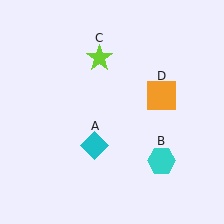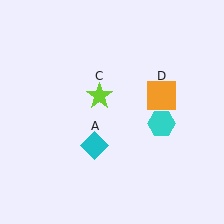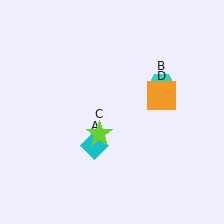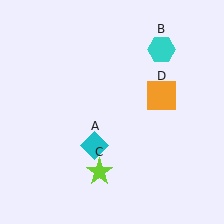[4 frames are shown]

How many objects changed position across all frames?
2 objects changed position: cyan hexagon (object B), lime star (object C).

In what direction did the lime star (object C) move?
The lime star (object C) moved down.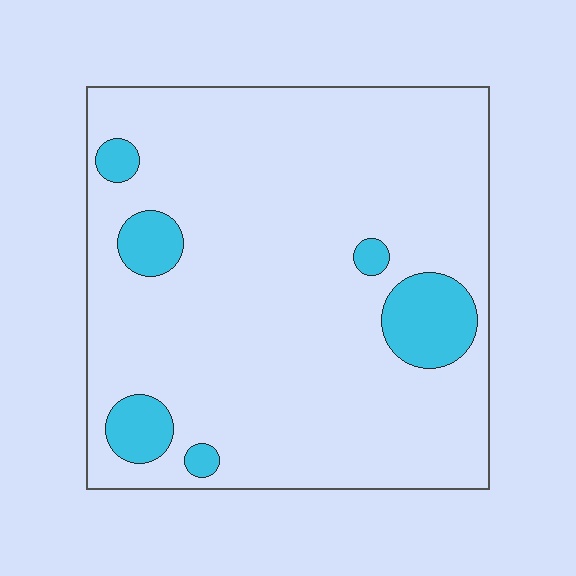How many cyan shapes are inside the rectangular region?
6.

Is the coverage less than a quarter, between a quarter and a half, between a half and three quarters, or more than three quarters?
Less than a quarter.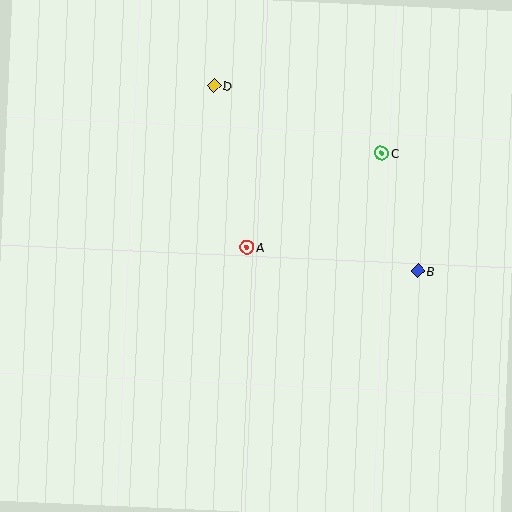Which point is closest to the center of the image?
Point A at (247, 247) is closest to the center.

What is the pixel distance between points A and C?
The distance between A and C is 164 pixels.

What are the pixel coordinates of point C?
Point C is at (382, 153).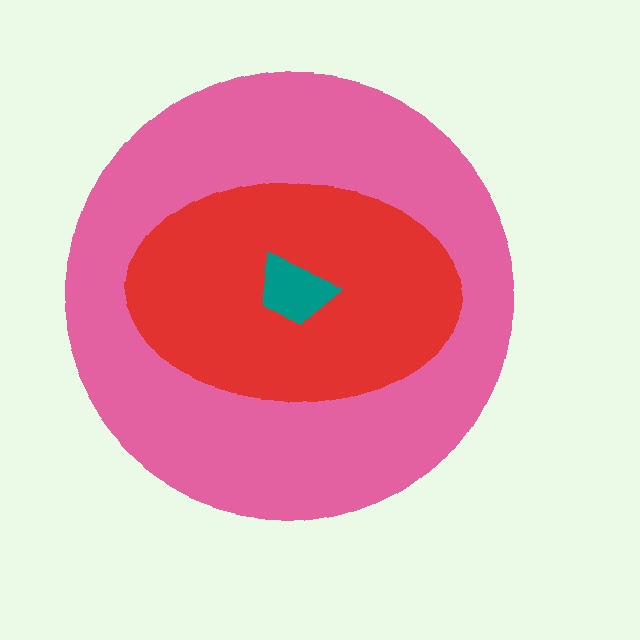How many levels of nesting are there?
3.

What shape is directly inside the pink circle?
The red ellipse.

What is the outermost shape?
The pink circle.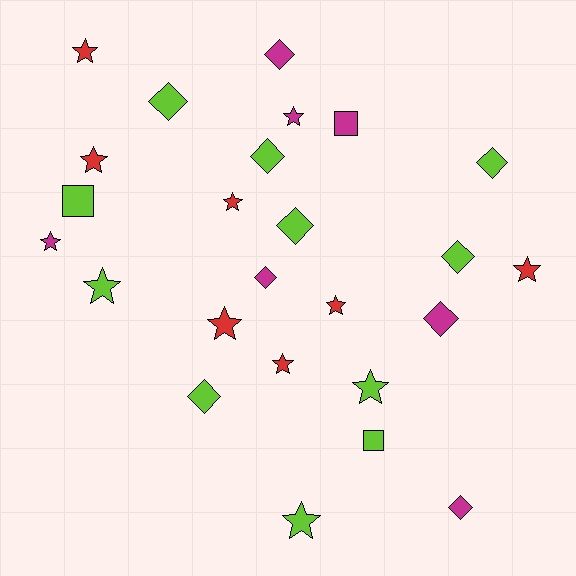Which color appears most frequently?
Lime, with 11 objects.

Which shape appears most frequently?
Star, with 12 objects.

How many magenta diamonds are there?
There are 4 magenta diamonds.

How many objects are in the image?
There are 25 objects.